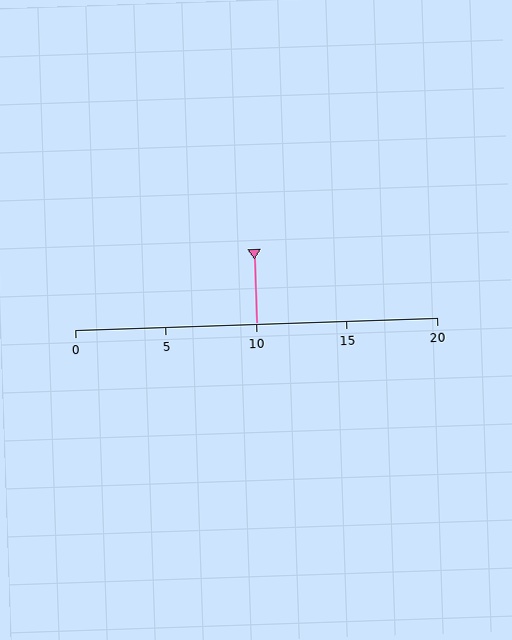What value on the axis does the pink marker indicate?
The marker indicates approximately 10.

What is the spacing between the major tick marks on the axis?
The major ticks are spaced 5 apart.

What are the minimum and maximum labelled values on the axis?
The axis runs from 0 to 20.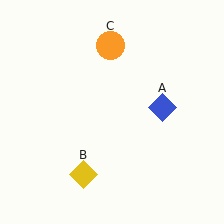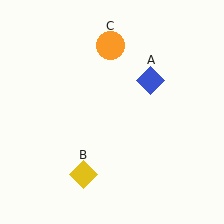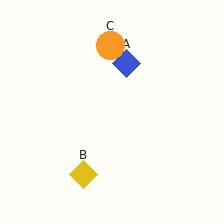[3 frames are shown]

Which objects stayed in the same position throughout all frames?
Yellow diamond (object B) and orange circle (object C) remained stationary.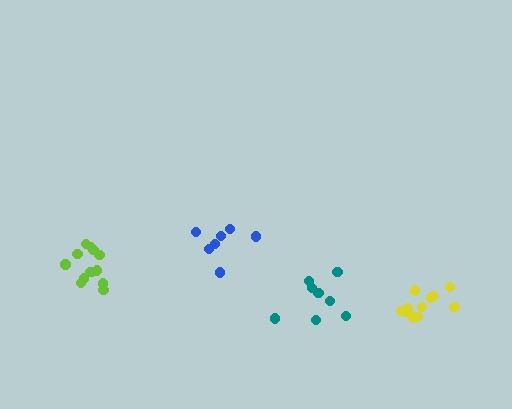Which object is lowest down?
The yellow cluster is bottommost.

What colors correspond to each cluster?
The clusters are colored: yellow, teal, lime, blue.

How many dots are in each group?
Group 1: 12 dots, Group 2: 8 dots, Group 3: 13 dots, Group 4: 7 dots (40 total).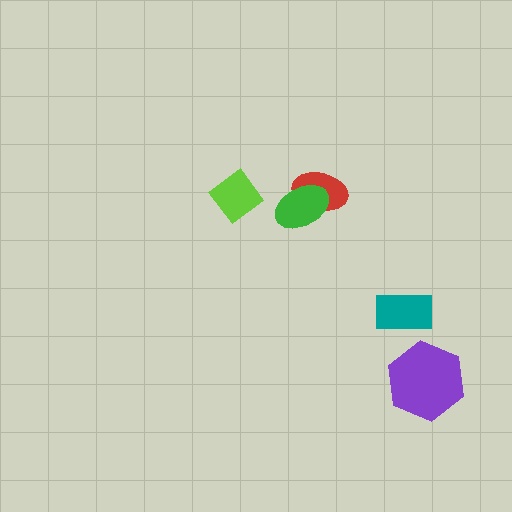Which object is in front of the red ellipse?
The green ellipse is in front of the red ellipse.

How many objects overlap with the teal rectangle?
0 objects overlap with the teal rectangle.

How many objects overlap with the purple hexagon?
0 objects overlap with the purple hexagon.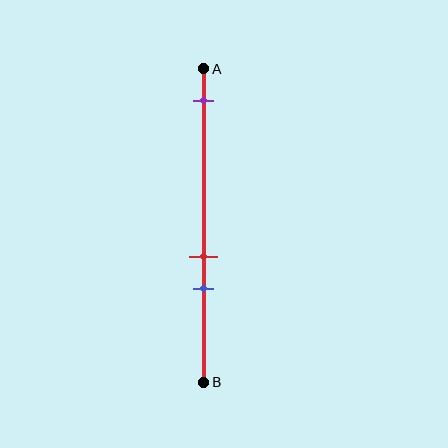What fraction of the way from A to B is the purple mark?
The purple mark is approximately 10% (0.1) of the way from A to B.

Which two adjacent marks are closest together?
The red and blue marks are the closest adjacent pair.